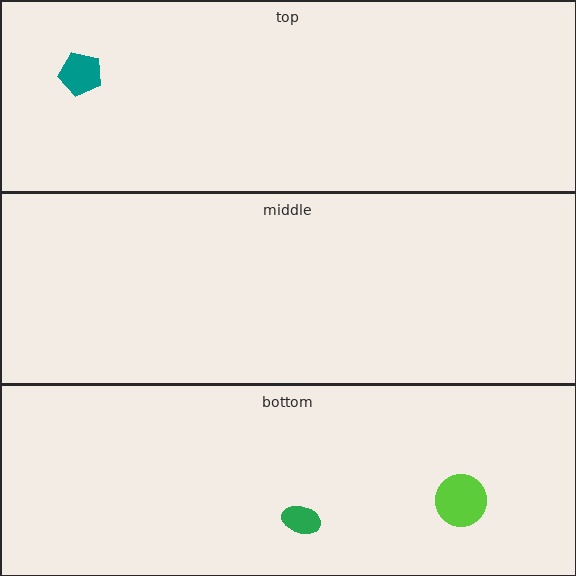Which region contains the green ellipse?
The bottom region.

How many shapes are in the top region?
1.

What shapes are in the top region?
The teal pentagon.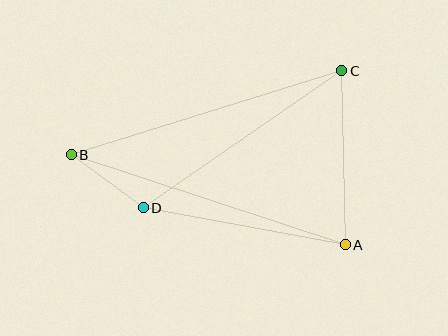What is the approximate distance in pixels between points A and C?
The distance between A and C is approximately 174 pixels.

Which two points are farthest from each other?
Points A and B are farthest from each other.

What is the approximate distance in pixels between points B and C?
The distance between B and C is approximately 283 pixels.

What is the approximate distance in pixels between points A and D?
The distance between A and D is approximately 205 pixels.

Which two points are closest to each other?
Points B and D are closest to each other.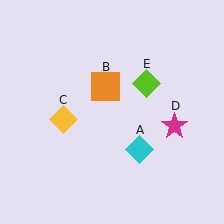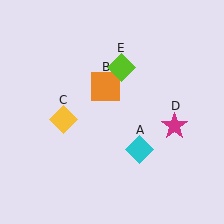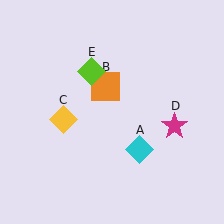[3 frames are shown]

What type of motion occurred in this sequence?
The lime diamond (object E) rotated counterclockwise around the center of the scene.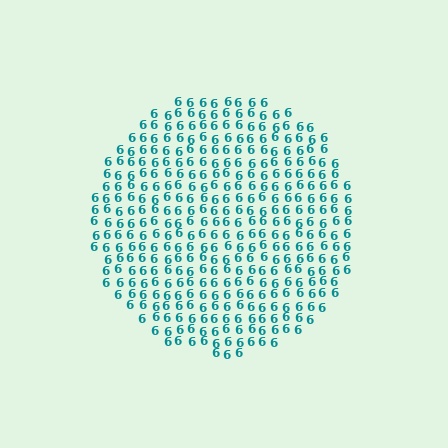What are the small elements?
The small elements are digit 6's.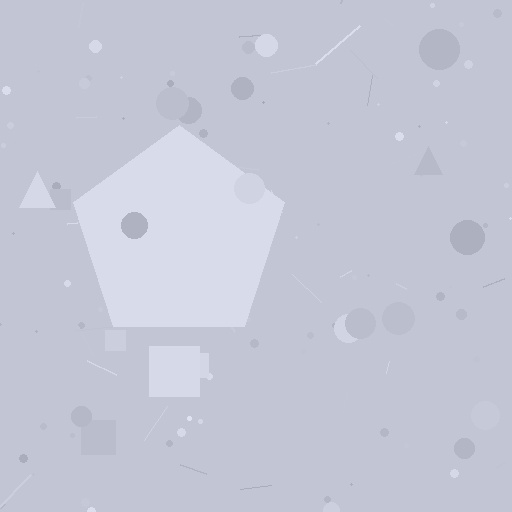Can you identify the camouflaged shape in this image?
The camouflaged shape is a pentagon.